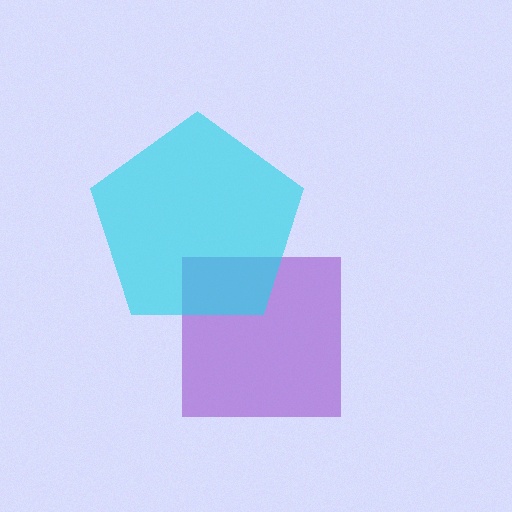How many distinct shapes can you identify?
There are 2 distinct shapes: a purple square, a cyan pentagon.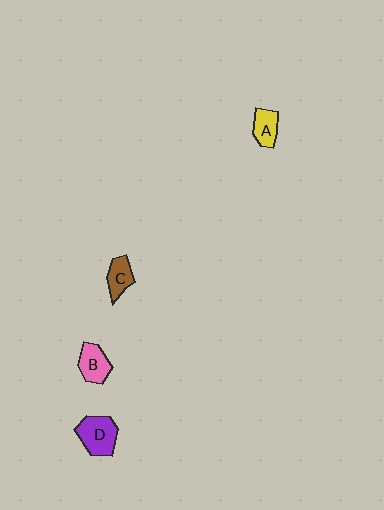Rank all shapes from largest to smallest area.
From largest to smallest: D (purple), B (pink), C (brown), A (yellow).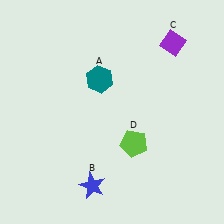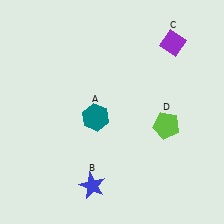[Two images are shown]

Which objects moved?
The objects that moved are: the teal hexagon (A), the lime pentagon (D).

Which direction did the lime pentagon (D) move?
The lime pentagon (D) moved right.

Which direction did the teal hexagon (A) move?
The teal hexagon (A) moved down.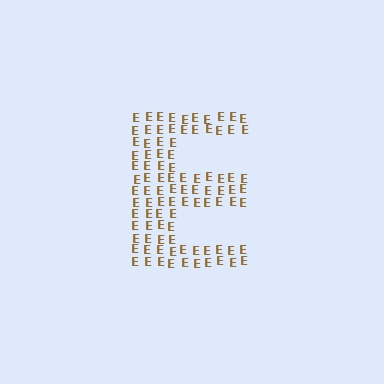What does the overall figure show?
The overall figure shows the letter E.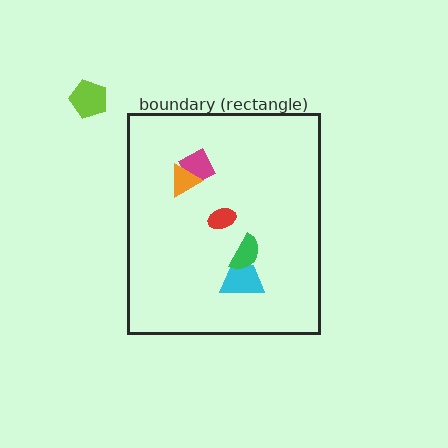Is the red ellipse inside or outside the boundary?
Inside.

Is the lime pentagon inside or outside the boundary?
Outside.